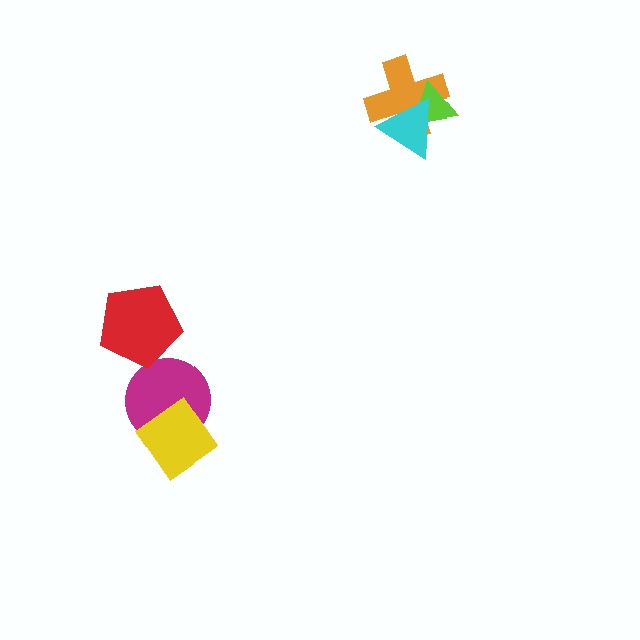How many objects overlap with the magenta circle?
1 object overlaps with the magenta circle.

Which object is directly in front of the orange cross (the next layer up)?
The lime triangle is directly in front of the orange cross.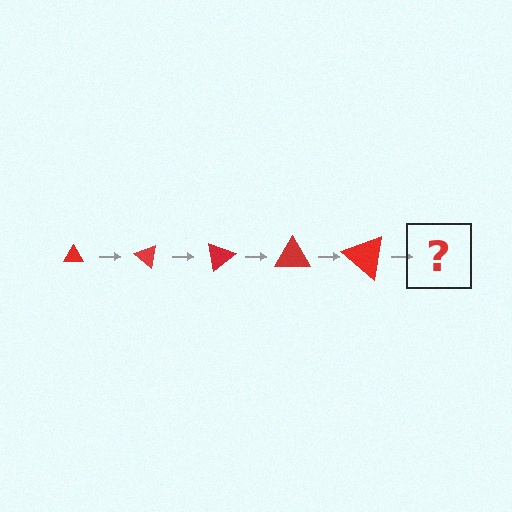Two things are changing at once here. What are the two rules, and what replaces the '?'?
The two rules are that the triangle grows larger each step and it rotates 40 degrees each step. The '?' should be a triangle, larger than the previous one and rotated 200 degrees from the start.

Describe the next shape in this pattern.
It should be a triangle, larger than the previous one and rotated 200 degrees from the start.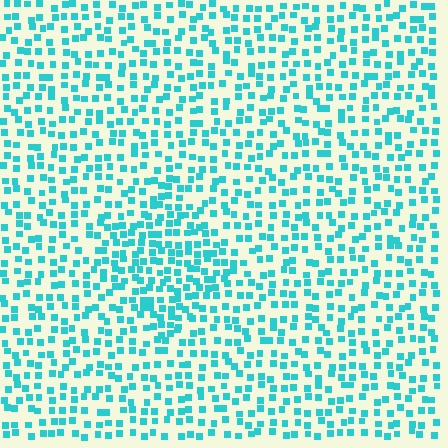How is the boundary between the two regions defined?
The boundary is defined by a change in element density (approximately 1.6x ratio). All elements are the same color, size, and shape.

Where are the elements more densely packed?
The elements are more densely packed inside the diamond boundary.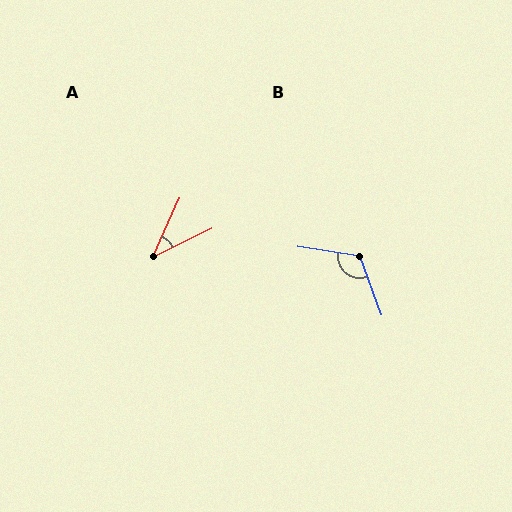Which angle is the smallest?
A, at approximately 40 degrees.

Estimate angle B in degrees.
Approximately 119 degrees.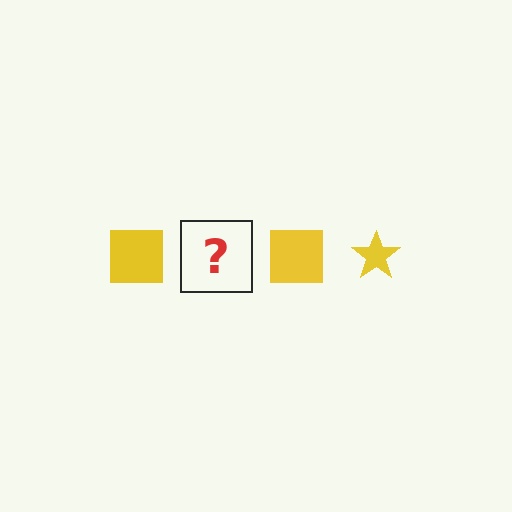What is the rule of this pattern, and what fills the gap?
The rule is that the pattern cycles through square, star shapes in yellow. The gap should be filled with a yellow star.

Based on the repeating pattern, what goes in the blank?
The blank should be a yellow star.